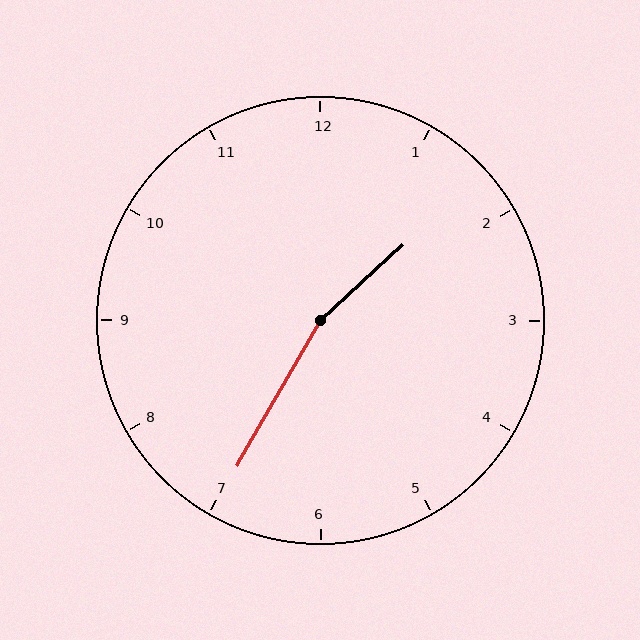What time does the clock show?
1:35.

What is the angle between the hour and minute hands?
Approximately 162 degrees.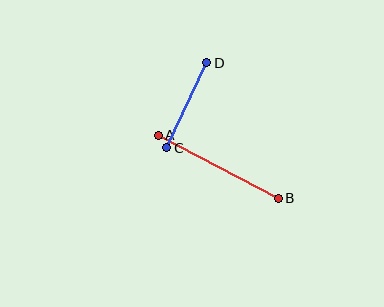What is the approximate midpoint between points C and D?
The midpoint is at approximately (187, 105) pixels.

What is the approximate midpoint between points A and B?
The midpoint is at approximately (218, 167) pixels.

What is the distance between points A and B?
The distance is approximately 136 pixels.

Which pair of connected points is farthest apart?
Points A and B are farthest apart.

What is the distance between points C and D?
The distance is approximately 94 pixels.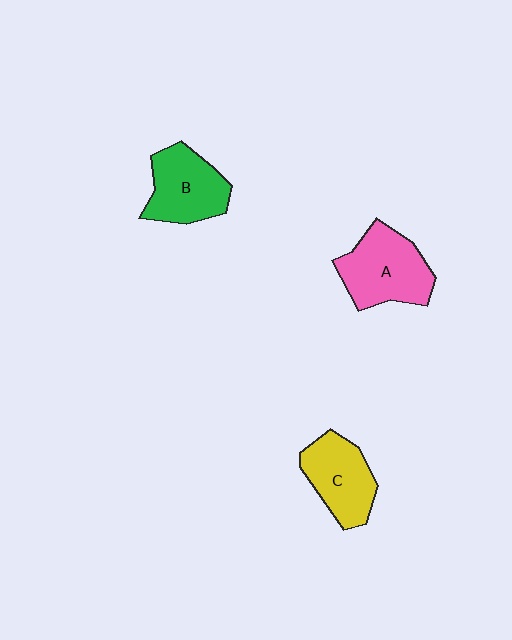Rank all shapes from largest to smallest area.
From largest to smallest: A (pink), B (green), C (yellow).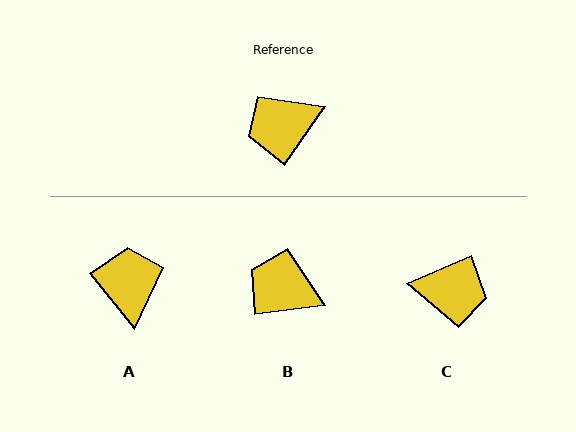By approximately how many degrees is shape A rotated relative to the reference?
Approximately 106 degrees clockwise.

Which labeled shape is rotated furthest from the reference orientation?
C, about 148 degrees away.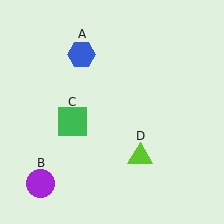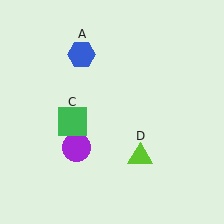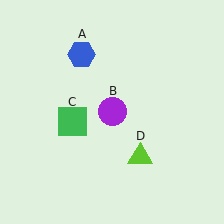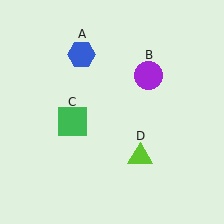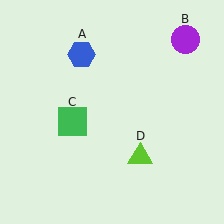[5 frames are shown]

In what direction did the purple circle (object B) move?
The purple circle (object B) moved up and to the right.